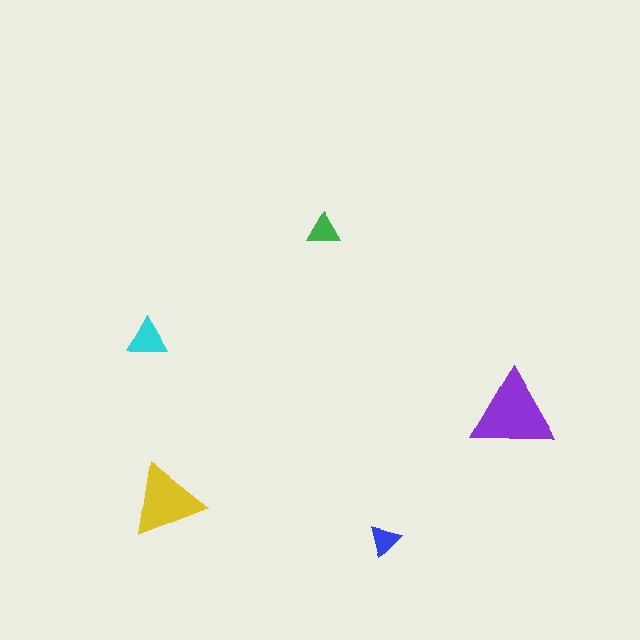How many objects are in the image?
There are 5 objects in the image.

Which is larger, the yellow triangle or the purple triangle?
The purple one.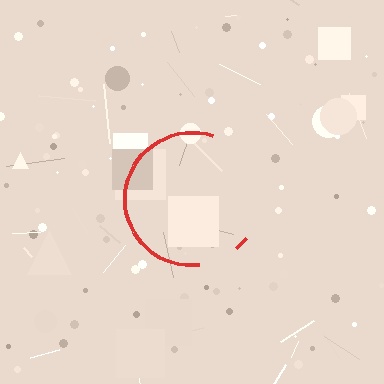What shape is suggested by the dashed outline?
The dashed outline suggests a circle.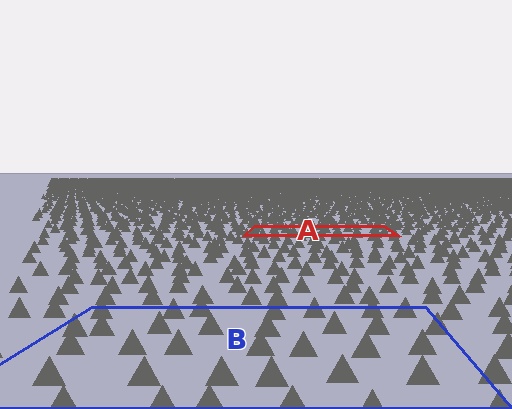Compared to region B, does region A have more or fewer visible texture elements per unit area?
Region A has more texture elements per unit area — they are packed more densely because it is farther away.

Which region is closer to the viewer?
Region B is closer. The texture elements there are larger and more spread out.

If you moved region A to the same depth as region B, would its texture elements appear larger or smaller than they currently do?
They would appear larger. At a closer depth, the same texture elements are projected at a bigger on-screen size.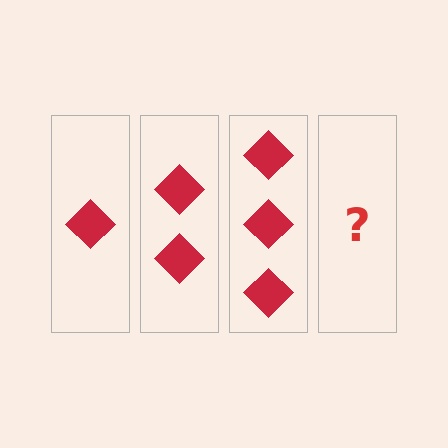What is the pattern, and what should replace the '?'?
The pattern is that each step adds one more diamond. The '?' should be 4 diamonds.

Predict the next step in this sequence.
The next step is 4 diamonds.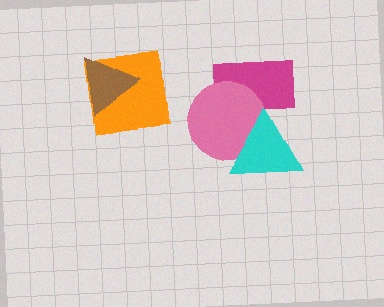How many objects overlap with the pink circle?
2 objects overlap with the pink circle.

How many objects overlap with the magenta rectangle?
2 objects overlap with the magenta rectangle.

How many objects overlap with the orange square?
1 object overlaps with the orange square.